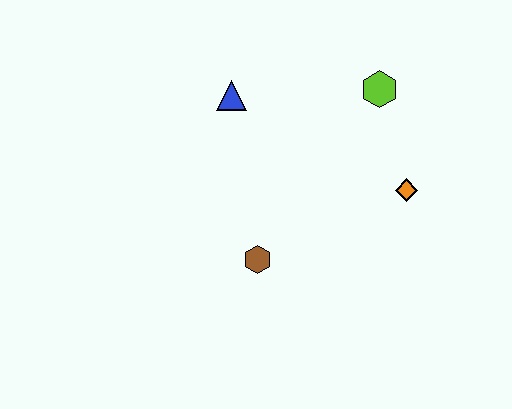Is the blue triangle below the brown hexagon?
No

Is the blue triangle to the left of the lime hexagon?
Yes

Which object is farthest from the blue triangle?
The orange diamond is farthest from the blue triangle.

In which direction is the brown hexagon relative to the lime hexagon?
The brown hexagon is below the lime hexagon.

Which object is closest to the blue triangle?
The lime hexagon is closest to the blue triangle.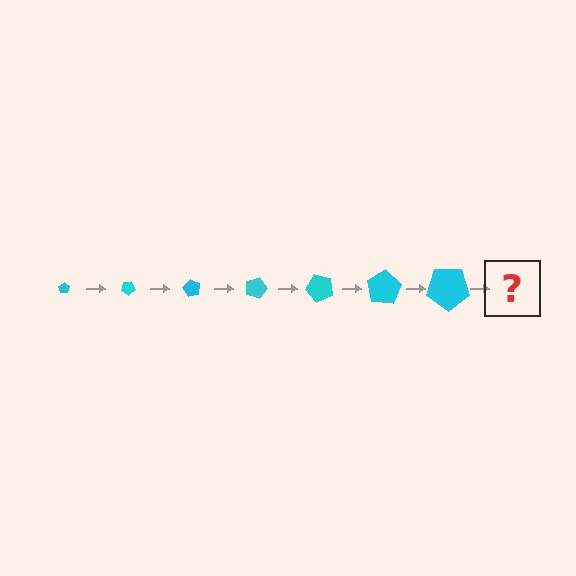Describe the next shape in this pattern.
It should be a pentagon, larger than the previous one and rotated 210 degrees from the start.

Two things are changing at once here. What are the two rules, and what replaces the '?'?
The two rules are that the pentagon grows larger each step and it rotates 30 degrees each step. The '?' should be a pentagon, larger than the previous one and rotated 210 degrees from the start.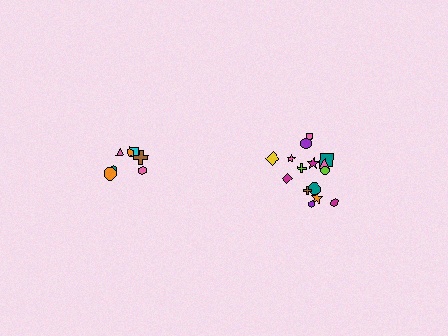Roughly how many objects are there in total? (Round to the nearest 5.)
Roughly 20 objects in total.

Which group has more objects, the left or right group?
The right group.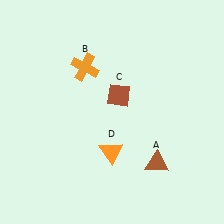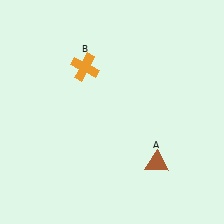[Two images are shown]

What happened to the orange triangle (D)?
The orange triangle (D) was removed in Image 2. It was in the bottom-left area of Image 1.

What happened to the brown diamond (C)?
The brown diamond (C) was removed in Image 2. It was in the top-right area of Image 1.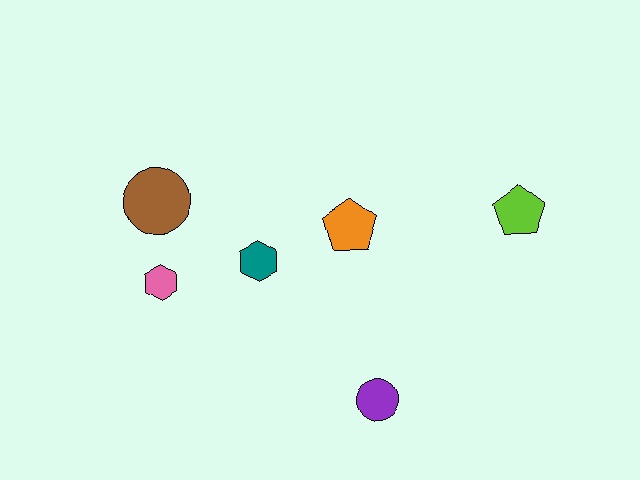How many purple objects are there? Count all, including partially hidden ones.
There is 1 purple object.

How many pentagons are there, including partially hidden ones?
There are 2 pentagons.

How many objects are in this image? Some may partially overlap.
There are 6 objects.